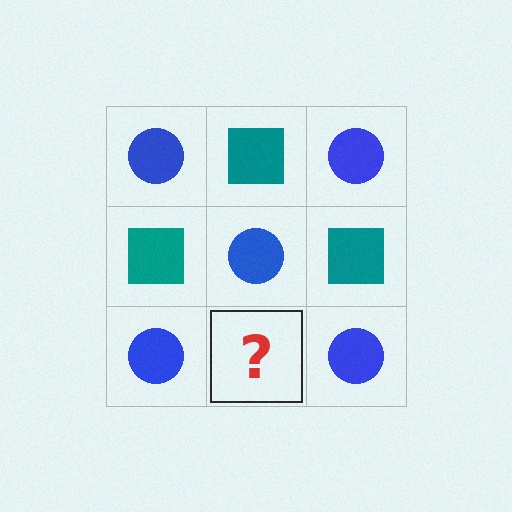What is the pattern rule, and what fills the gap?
The rule is that it alternates blue circle and teal square in a checkerboard pattern. The gap should be filled with a teal square.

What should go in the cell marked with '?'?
The missing cell should contain a teal square.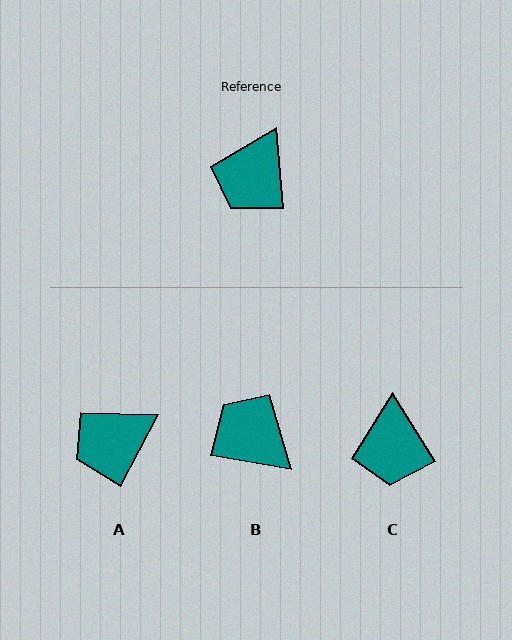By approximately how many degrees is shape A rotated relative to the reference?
Approximately 32 degrees clockwise.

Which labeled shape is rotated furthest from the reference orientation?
B, about 104 degrees away.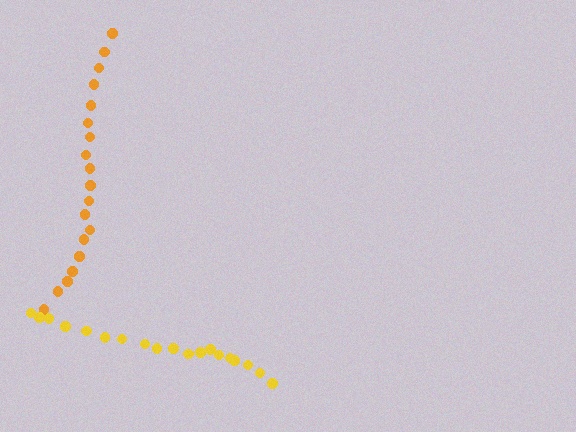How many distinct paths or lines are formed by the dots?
There are 2 distinct paths.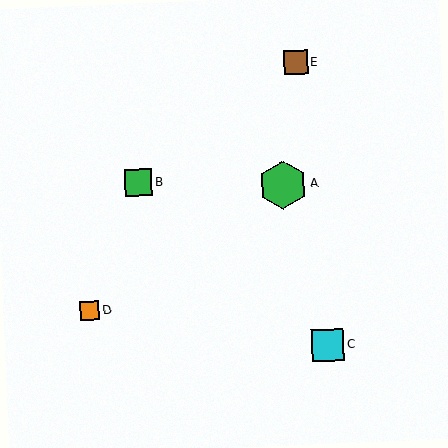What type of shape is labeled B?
Shape B is a green square.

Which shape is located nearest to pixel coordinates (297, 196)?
The green hexagon (labeled A) at (283, 185) is nearest to that location.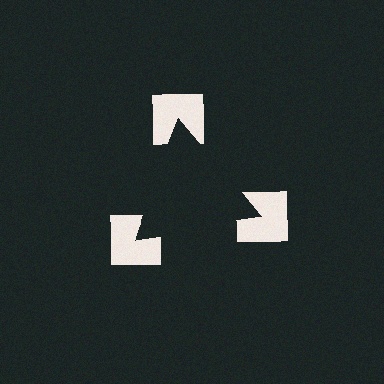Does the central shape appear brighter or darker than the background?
It typically appears slightly darker than the background, even though no actual brightness change is drawn.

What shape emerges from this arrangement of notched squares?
An illusory triangle — its edges are inferred from the aligned wedge cuts in the notched squares, not physically drawn.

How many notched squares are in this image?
There are 3 — one at each vertex of the illusory triangle.